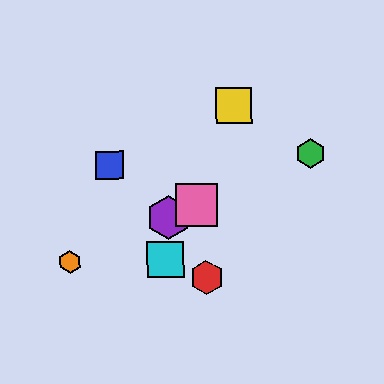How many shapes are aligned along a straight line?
4 shapes (the green hexagon, the purple hexagon, the orange hexagon, the pink square) are aligned along a straight line.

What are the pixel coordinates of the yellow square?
The yellow square is at (234, 105).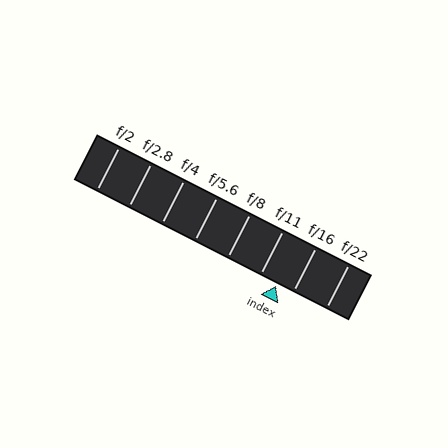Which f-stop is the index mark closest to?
The index mark is closest to f/16.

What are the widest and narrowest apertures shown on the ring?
The widest aperture shown is f/2 and the narrowest is f/22.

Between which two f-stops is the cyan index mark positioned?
The index mark is between f/11 and f/16.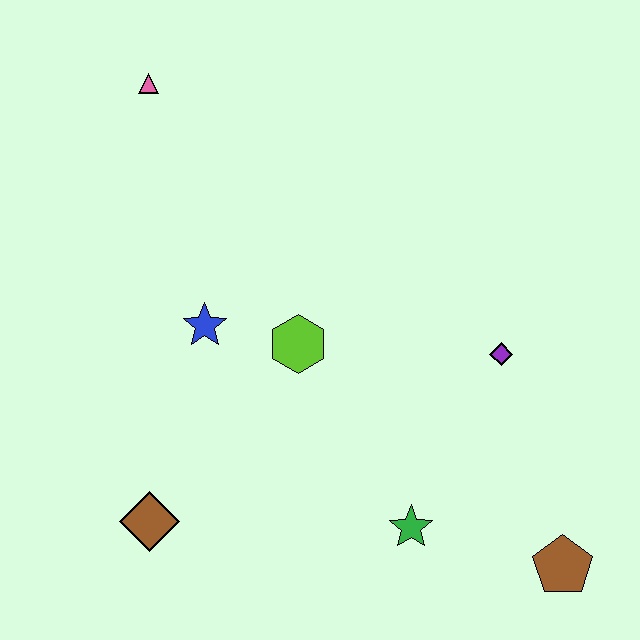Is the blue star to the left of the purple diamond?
Yes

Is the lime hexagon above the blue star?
No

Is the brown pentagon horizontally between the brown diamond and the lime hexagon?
No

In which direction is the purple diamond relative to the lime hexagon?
The purple diamond is to the right of the lime hexagon.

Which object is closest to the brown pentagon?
The green star is closest to the brown pentagon.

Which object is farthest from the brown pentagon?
The pink triangle is farthest from the brown pentagon.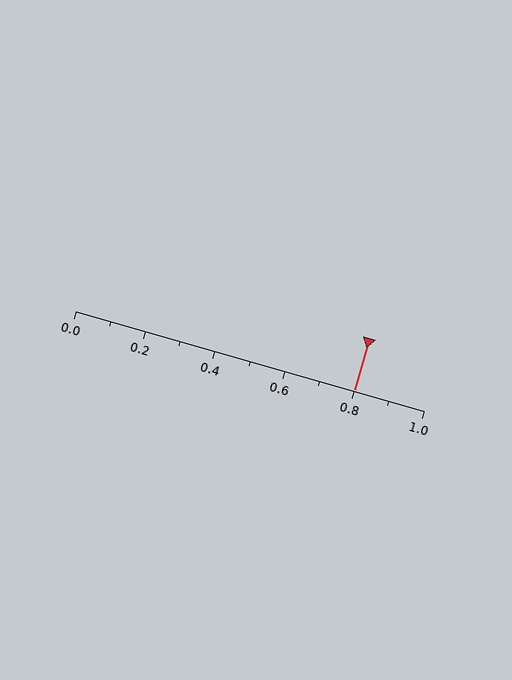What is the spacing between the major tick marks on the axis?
The major ticks are spaced 0.2 apart.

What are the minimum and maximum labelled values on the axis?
The axis runs from 0.0 to 1.0.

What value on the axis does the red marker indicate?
The marker indicates approximately 0.8.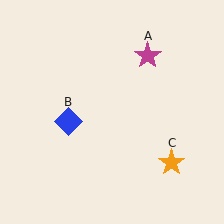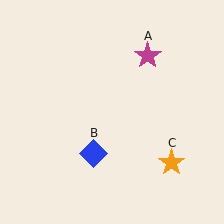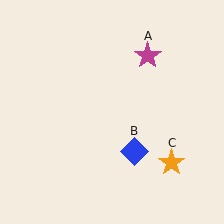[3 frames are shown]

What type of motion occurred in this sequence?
The blue diamond (object B) rotated counterclockwise around the center of the scene.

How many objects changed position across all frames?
1 object changed position: blue diamond (object B).